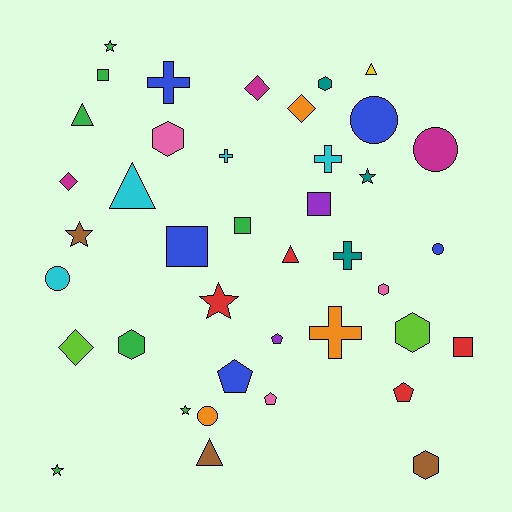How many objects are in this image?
There are 40 objects.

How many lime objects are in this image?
There are 2 lime objects.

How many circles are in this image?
There are 5 circles.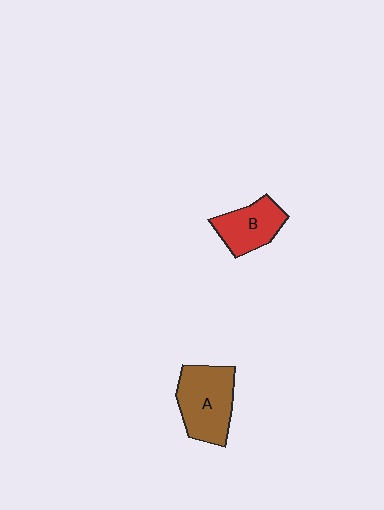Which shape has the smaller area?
Shape B (red).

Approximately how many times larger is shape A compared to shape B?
Approximately 1.4 times.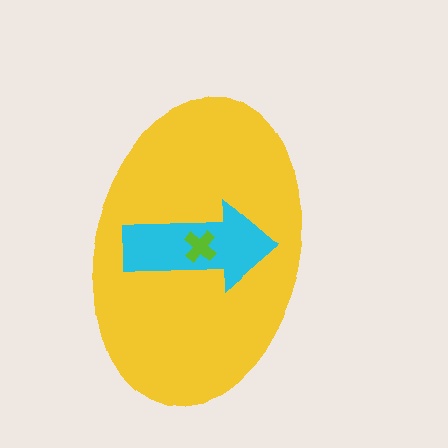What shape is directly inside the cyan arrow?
The lime cross.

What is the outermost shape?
The yellow ellipse.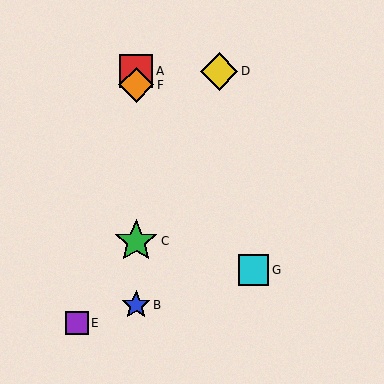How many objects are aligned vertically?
4 objects (A, B, C, F) are aligned vertically.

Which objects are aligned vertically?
Objects A, B, C, F are aligned vertically.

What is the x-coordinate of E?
Object E is at x≈77.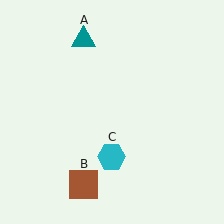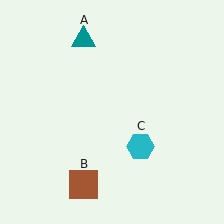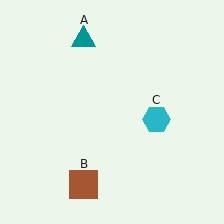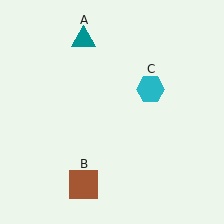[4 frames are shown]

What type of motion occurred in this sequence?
The cyan hexagon (object C) rotated counterclockwise around the center of the scene.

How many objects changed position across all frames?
1 object changed position: cyan hexagon (object C).